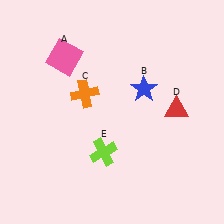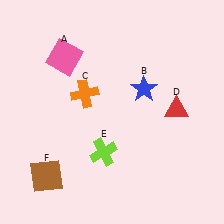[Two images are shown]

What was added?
A brown square (F) was added in Image 2.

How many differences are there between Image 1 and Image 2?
There is 1 difference between the two images.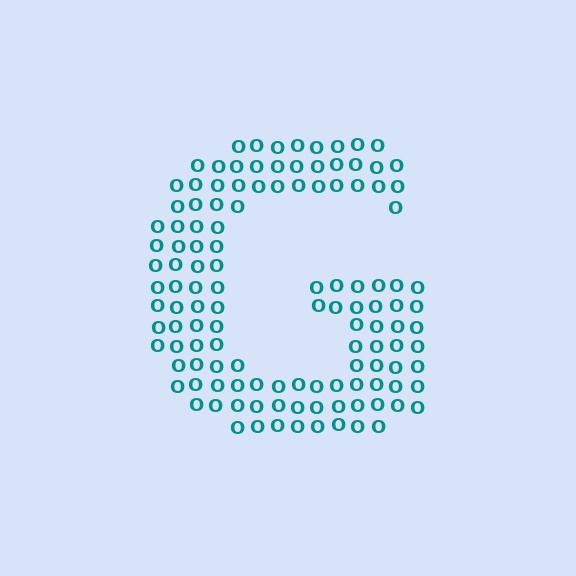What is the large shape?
The large shape is the letter G.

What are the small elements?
The small elements are letter O's.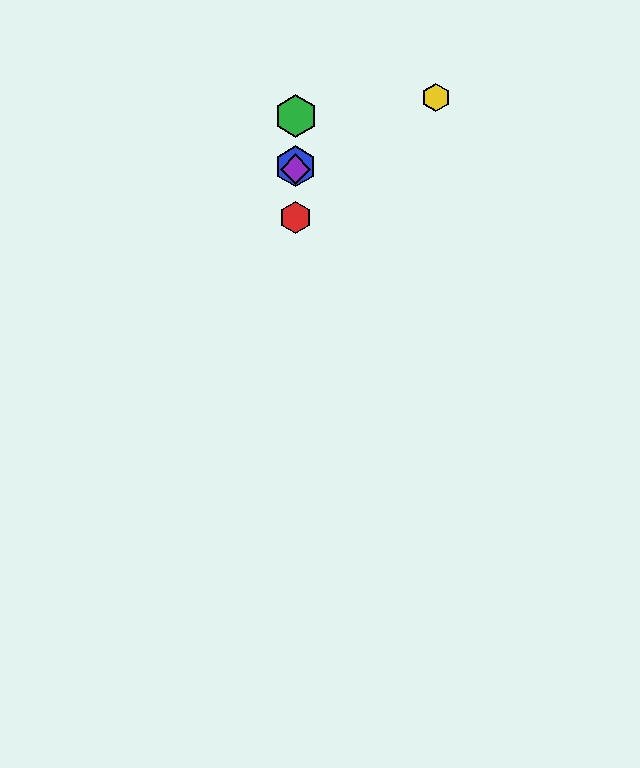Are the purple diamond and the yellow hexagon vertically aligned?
No, the purple diamond is at x≈296 and the yellow hexagon is at x≈436.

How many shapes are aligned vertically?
4 shapes (the red hexagon, the blue hexagon, the green hexagon, the purple diamond) are aligned vertically.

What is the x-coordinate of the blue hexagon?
The blue hexagon is at x≈296.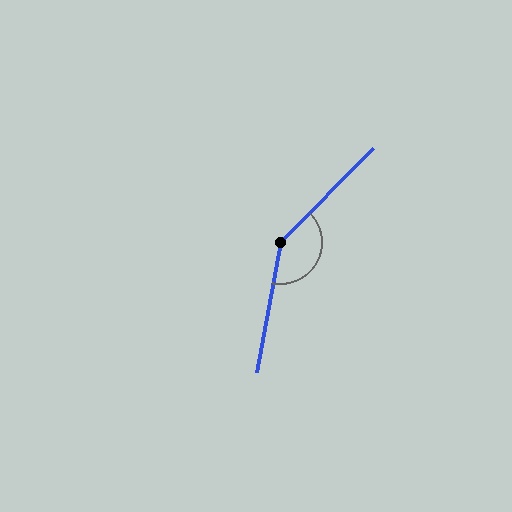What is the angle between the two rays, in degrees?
Approximately 146 degrees.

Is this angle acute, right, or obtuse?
It is obtuse.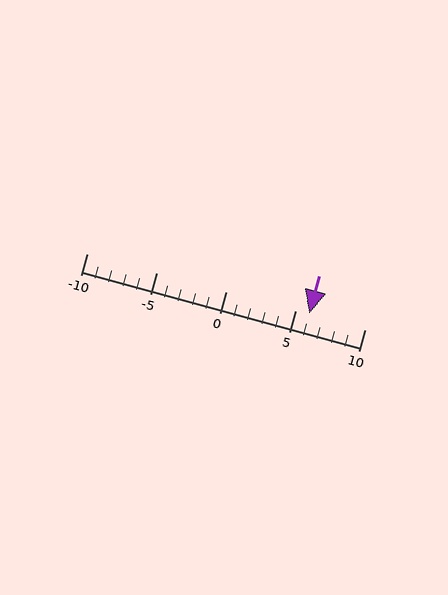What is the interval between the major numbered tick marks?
The major tick marks are spaced 5 units apart.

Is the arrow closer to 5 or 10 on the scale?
The arrow is closer to 5.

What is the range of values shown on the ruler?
The ruler shows values from -10 to 10.